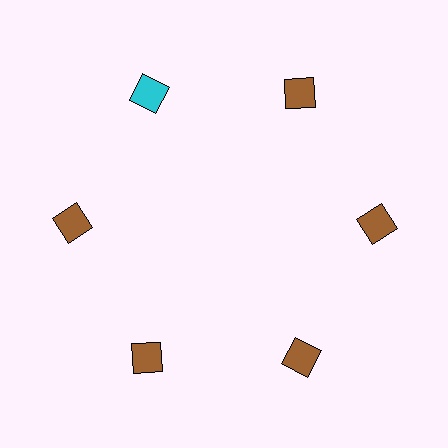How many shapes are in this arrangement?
There are 6 shapes arranged in a ring pattern.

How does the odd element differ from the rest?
It has a different color: cyan instead of brown.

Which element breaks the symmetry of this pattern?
The cyan diamond at roughly the 11 o'clock position breaks the symmetry. All other shapes are brown diamonds.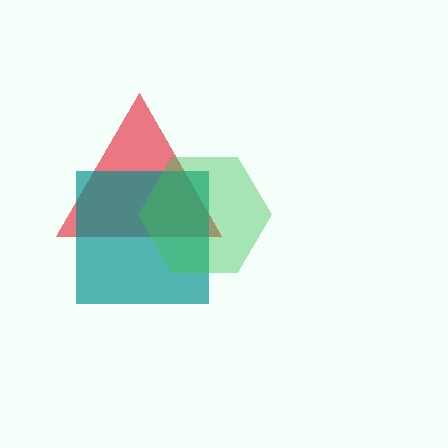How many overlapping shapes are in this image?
There are 3 overlapping shapes in the image.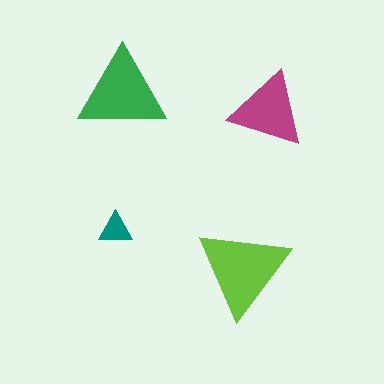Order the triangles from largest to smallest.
the lime one, the green one, the magenta one, the teal one.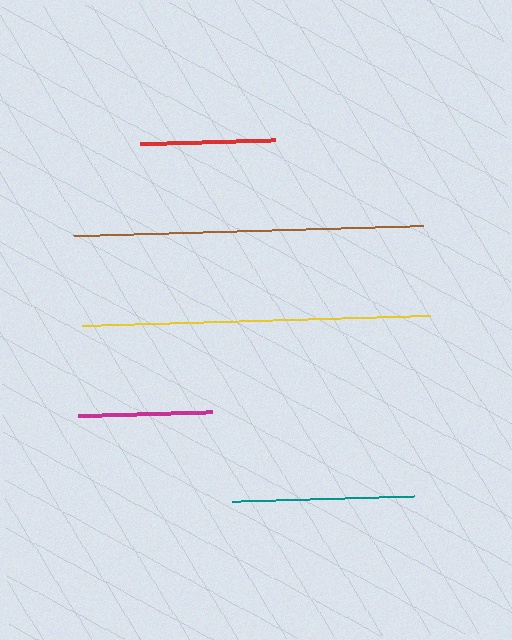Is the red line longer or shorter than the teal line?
The teal line is longer than the red line.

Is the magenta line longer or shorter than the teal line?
The teal line is longer than the magenta line.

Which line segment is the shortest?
The magenta line is the shortest at approximately 134 pixels.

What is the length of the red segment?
The red segment is approximately 135 pixels long.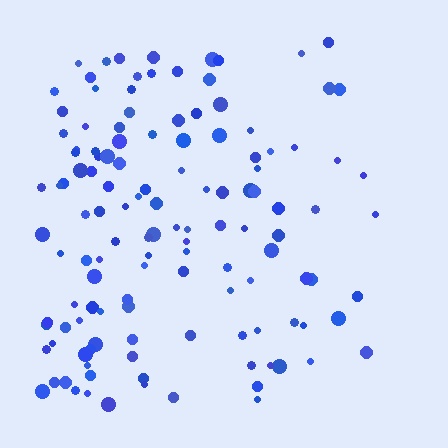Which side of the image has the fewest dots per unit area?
The right.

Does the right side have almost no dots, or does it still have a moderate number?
Still a moderate number, just noticeably fewer than the left.